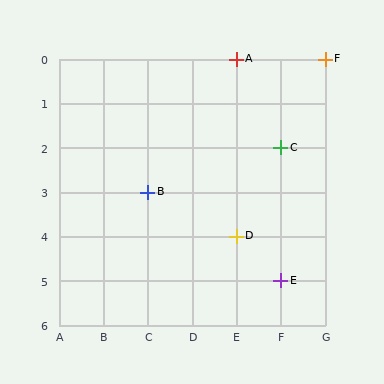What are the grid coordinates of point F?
Point F is at grid coordinates (G, 0).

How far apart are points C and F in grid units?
Points C and F are 1 column and 2 rows apart (about 2.2 grid units diagonally).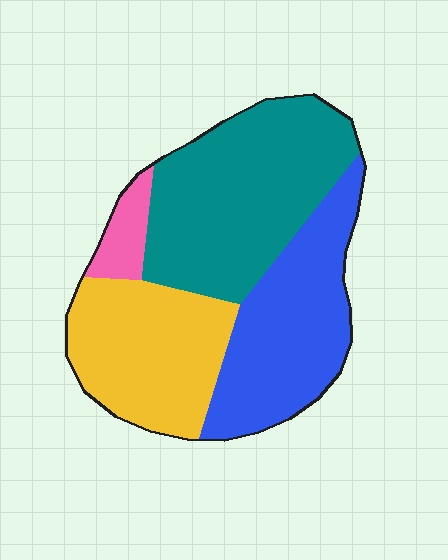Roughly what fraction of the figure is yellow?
Yellow covers 27% of the figure.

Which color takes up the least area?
Pink, at roughly 5%.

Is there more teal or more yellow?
Teal.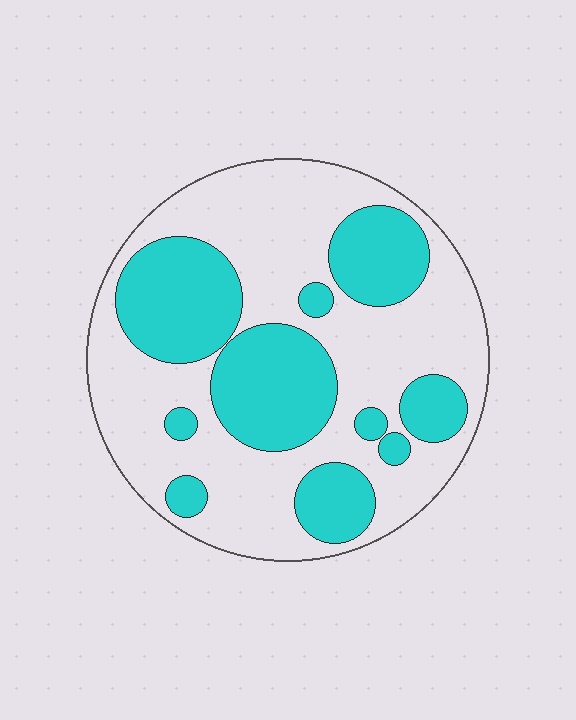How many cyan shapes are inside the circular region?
10.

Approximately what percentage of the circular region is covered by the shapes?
Approximately 40%.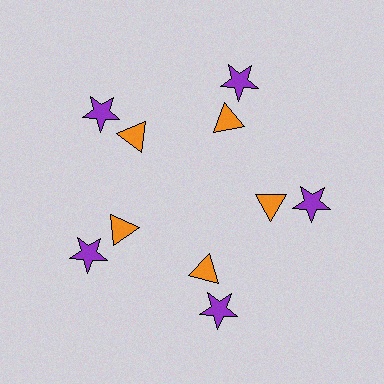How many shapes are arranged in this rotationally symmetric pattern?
There are 10 shapes, arranged in 5 groups of 2.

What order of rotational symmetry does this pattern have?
This pattern has 5-fold rotational symmetry.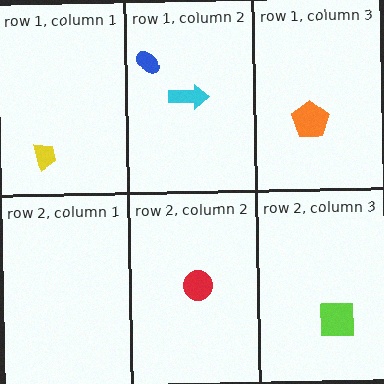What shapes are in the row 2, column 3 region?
The lime square.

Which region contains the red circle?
The row 2, column 2 region.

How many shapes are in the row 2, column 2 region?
1.